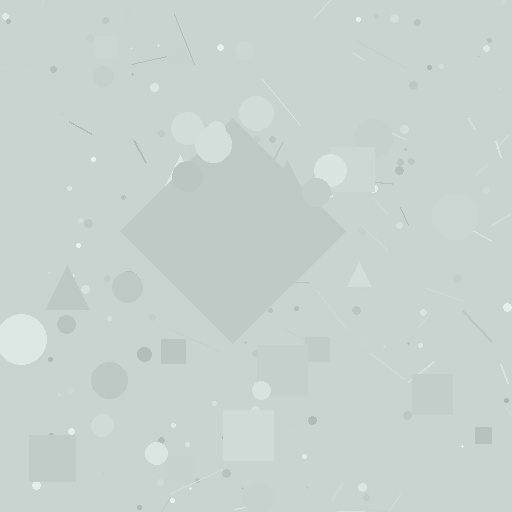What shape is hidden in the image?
A diamond is hidden in the image.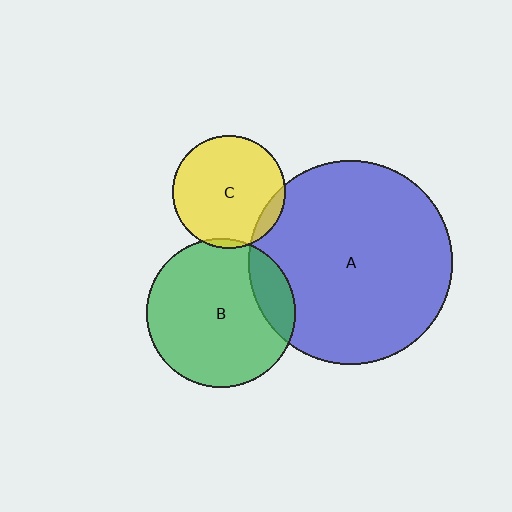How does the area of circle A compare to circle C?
Approximately 3.2 times.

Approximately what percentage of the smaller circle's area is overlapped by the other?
Approximately 10%.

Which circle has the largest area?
Circle A (blue).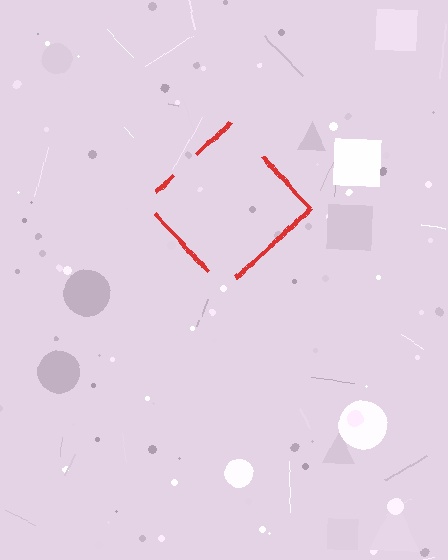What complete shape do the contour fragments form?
The contour fragments form a diamond.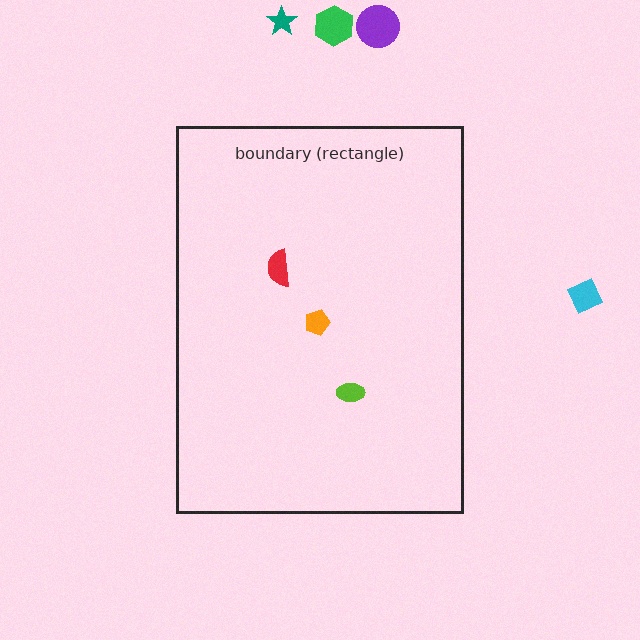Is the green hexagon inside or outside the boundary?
Outside.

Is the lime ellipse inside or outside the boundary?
Inside.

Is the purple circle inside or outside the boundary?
Outside.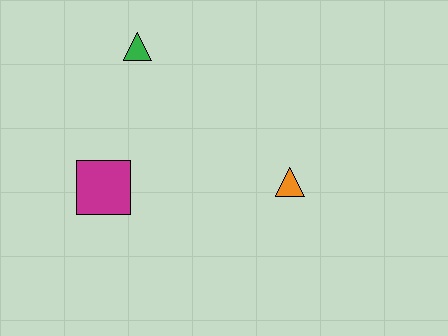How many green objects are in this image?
There is 1 green object.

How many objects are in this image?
There are 3 objects.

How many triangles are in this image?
There are 2 triangles.